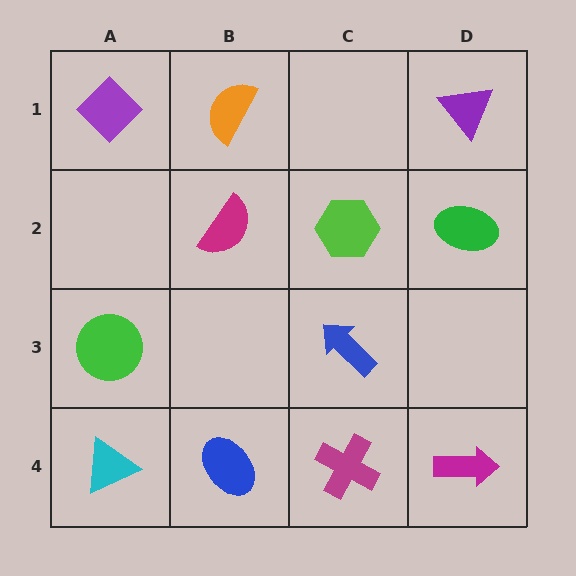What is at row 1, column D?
A purple triangle.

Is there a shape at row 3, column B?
No, that cell is empty.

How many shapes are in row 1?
3 shapes.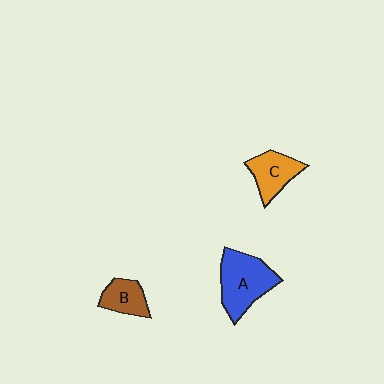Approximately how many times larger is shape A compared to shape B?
Approximately 1.9 times.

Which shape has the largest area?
Shape A (blue).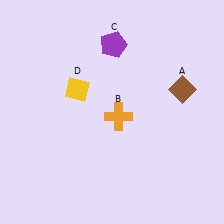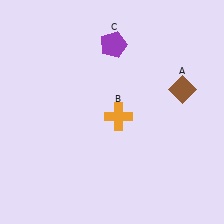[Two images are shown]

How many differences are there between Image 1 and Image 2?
There is 1 difference between the two images.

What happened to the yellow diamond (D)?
The yellow diamond (D) was removed in Image 2. It was in the top-left area of Image 1.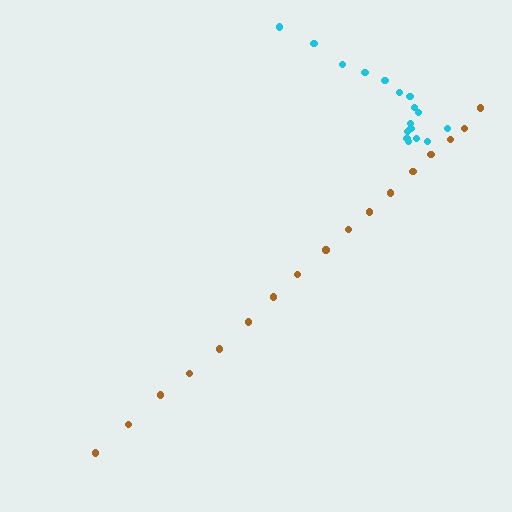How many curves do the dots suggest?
There are 2 distinct paths.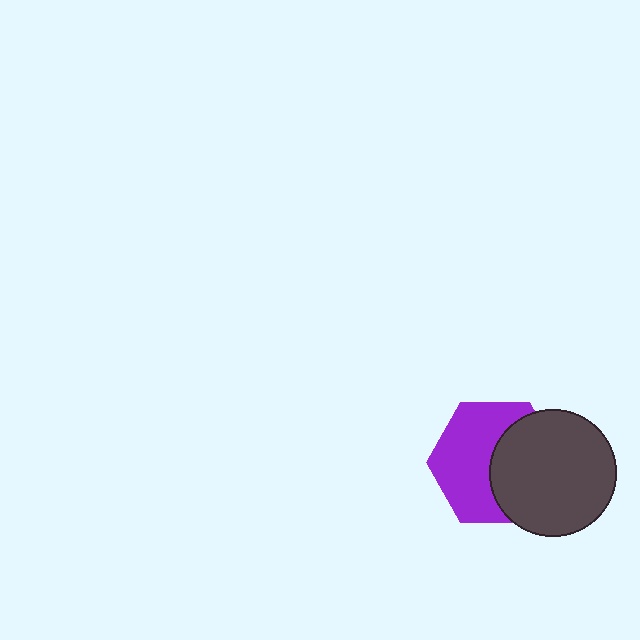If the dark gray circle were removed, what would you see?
You would see the complete purple hexagon.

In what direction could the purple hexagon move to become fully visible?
The purple hexagon could move left. That would shift it out from behind the dark gray circle entirely.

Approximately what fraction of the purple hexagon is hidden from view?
Roughly 44% of the purple hexagon is hidden behind the dark gray circle.